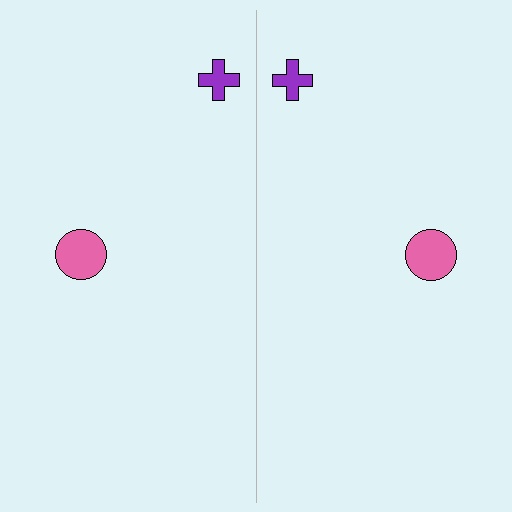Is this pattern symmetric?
Yes, this pattern has bilateral (reflection) symmetry.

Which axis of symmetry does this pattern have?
The pattern has a vertical axis of symmetry running through the center of the image.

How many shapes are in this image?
There are 4 shapes in this image.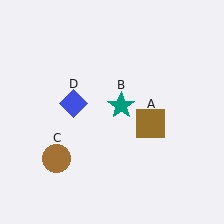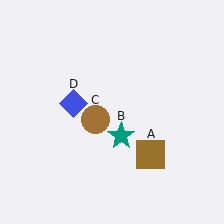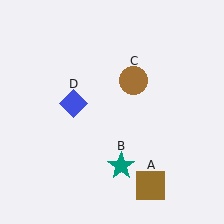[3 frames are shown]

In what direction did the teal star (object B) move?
The teal star (object B) moved down.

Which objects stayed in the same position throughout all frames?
Blue diamond (object D) remained stationary.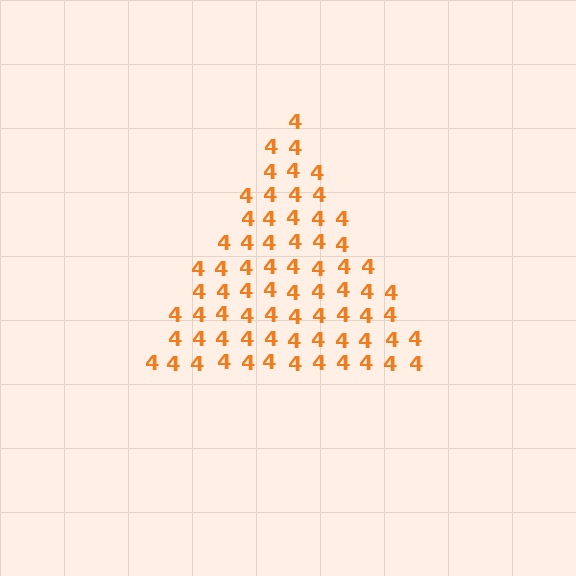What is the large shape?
The large shape is a triangle.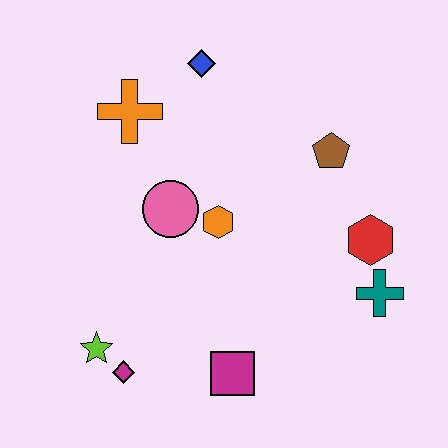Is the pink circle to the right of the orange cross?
Yes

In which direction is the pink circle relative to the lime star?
The pink circle is above the lime star.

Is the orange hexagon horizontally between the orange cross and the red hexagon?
Yes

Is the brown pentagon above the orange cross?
No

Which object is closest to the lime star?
The magenta diamond is closest to the lime star.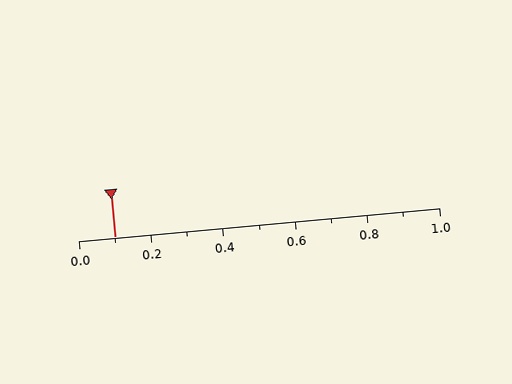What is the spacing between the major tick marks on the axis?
The major ticks are spaced 0.2 apart.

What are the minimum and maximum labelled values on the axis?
The axis runs from 0.0 to 1.0.